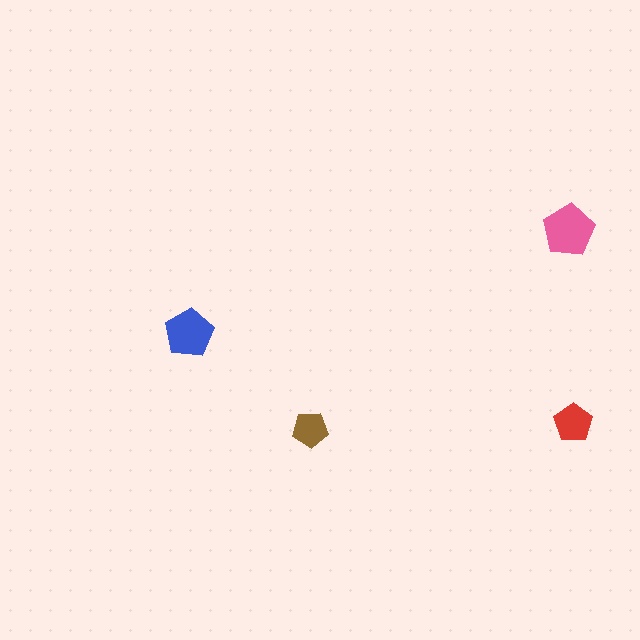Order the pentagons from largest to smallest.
the pink one, the blue one, the red one, the brown one.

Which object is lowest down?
The brown pentagon is bottommost.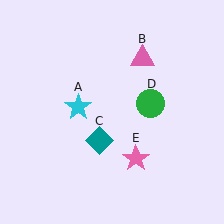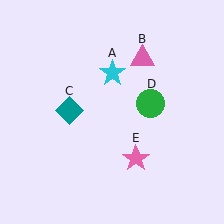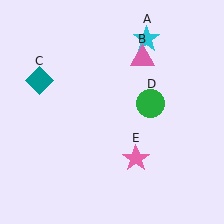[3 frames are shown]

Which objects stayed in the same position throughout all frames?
Pink triangle (object B) and green circle (object D) and pink star (object E) remained stationary.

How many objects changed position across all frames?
2 objects changed position: cyan star (object A), teal diamond (object C).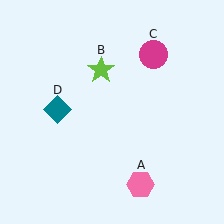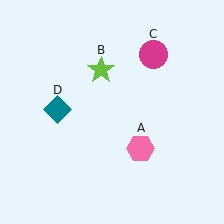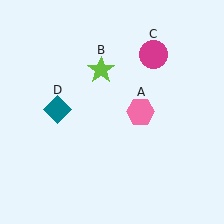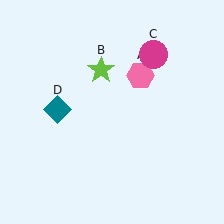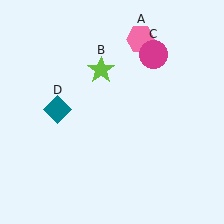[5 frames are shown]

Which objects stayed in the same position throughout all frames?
Lime star (object B) and magenta circle (object C) and teal diamond (object D) remained stationary.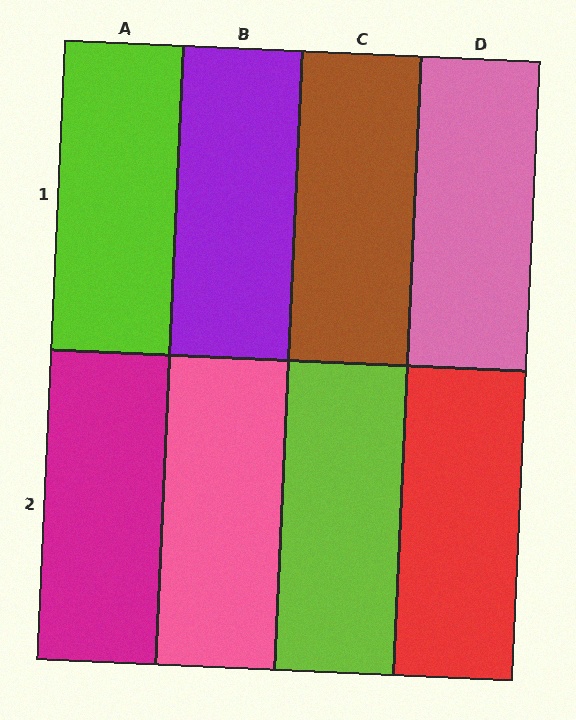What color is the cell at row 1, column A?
Lime.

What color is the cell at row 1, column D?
Pink.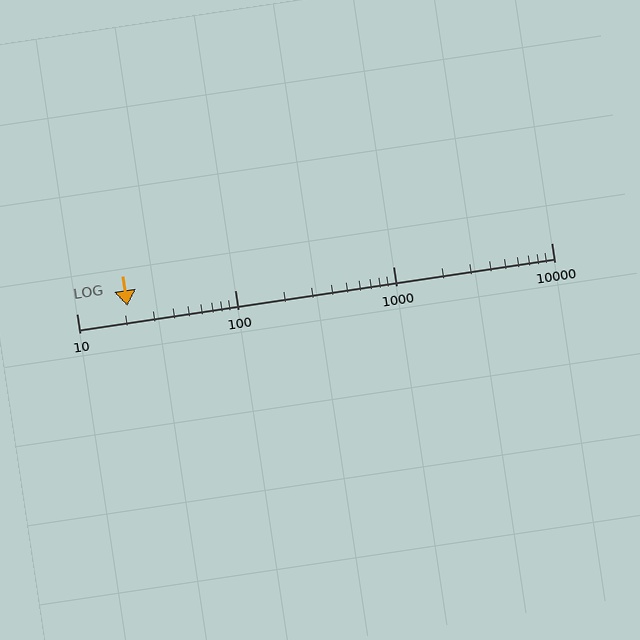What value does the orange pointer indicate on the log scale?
The pointer indicates approximately 21.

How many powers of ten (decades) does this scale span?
The scale spans 3 decades, from 10 to 10000.